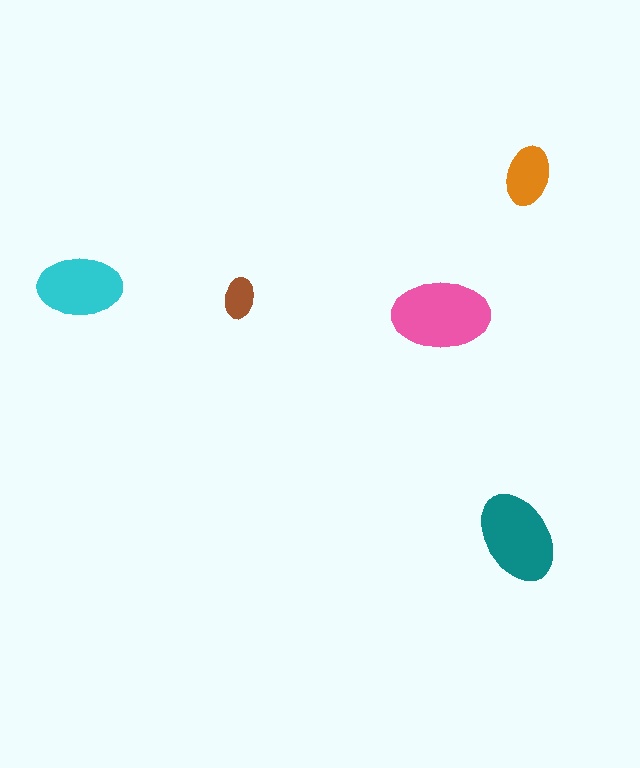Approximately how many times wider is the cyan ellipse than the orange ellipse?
About 1.5 times wider.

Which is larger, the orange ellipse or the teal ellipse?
The teal one.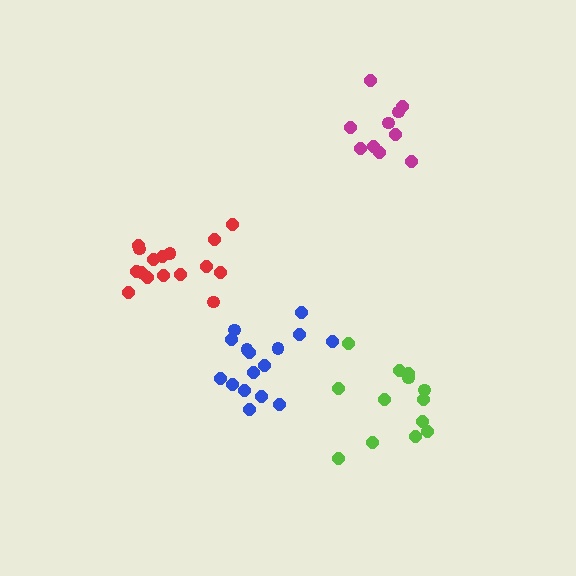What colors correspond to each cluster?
The clusters are colored: blue, red, lime, magenta.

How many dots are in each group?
Group 1: 16 dots, Group 2: 16 dots, Group 3: 13 dots, Group 4: 10 dots (55 total).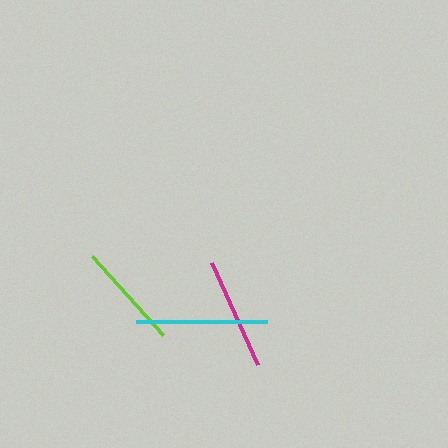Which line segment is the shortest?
The lime line is the shortest at approximately 107 pixels.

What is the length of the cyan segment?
The cyan segment is approximately 131 pixels long.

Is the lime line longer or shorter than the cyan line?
The cyan line is longer than the lime line.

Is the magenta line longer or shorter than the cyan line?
The cyan line is longer than the magenta line.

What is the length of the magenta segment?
The magenta segment is approximately 112 pixels long.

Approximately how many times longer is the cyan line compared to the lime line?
The cyan line is approximately 1.2 times the length of the lime line.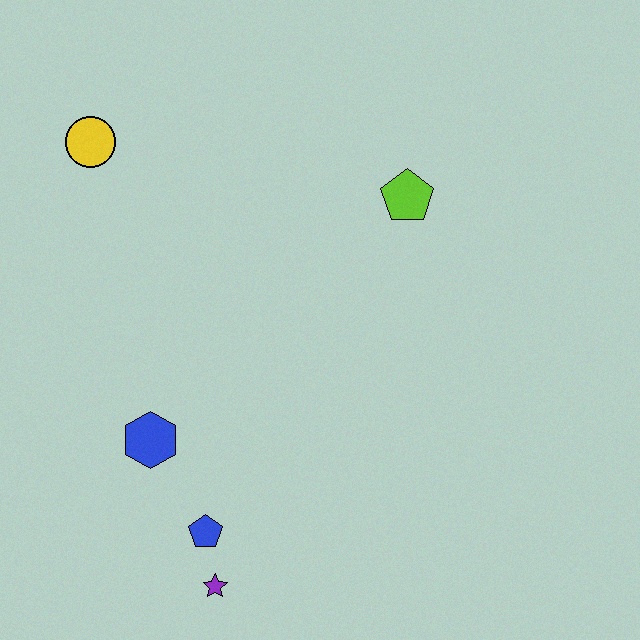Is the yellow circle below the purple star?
No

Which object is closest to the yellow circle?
The blue hexagon is closest to the yellow circle.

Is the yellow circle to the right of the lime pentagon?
No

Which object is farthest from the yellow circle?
The purple star is farthest from the yellow circle.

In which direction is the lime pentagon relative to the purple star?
The lime pentagon is above the purple star.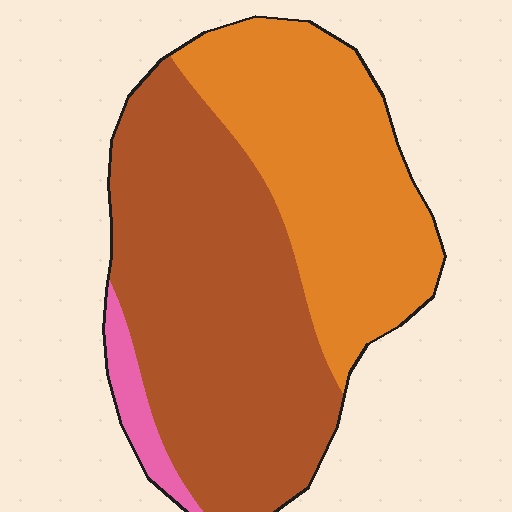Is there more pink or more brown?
Brown.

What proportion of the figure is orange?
Orange takes up between a third and a half of the figure.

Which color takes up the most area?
Brown, at roughly 55%.